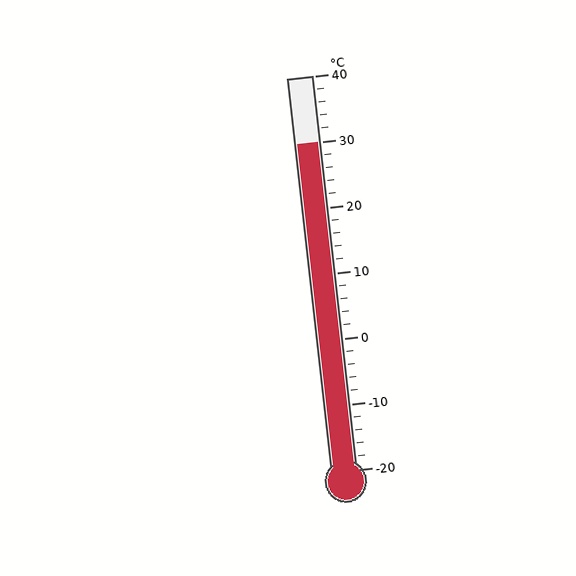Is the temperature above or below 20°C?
The temperature is above 20°C.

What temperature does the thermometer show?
The thermometer shows approximately 30°C.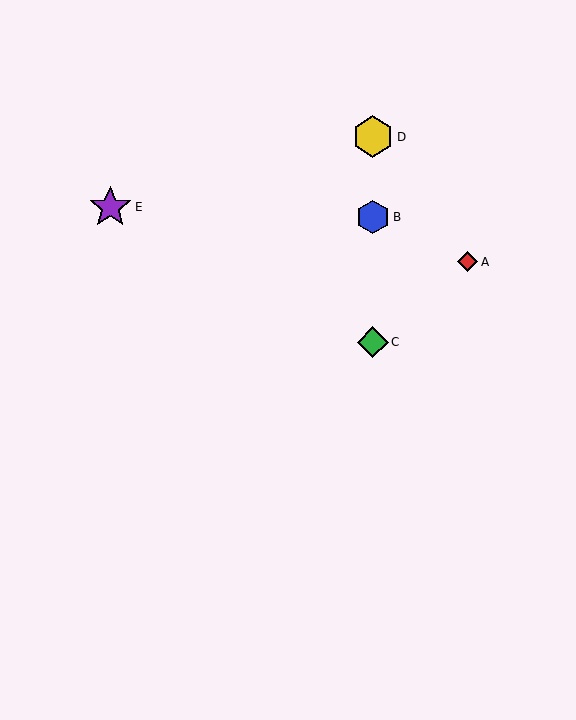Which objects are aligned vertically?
Objects B, C, D are aligned vertically.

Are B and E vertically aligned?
No, B is at x≈373 and E is at x≈110.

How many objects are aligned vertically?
3 objects (B, C, D) are aligned vertically.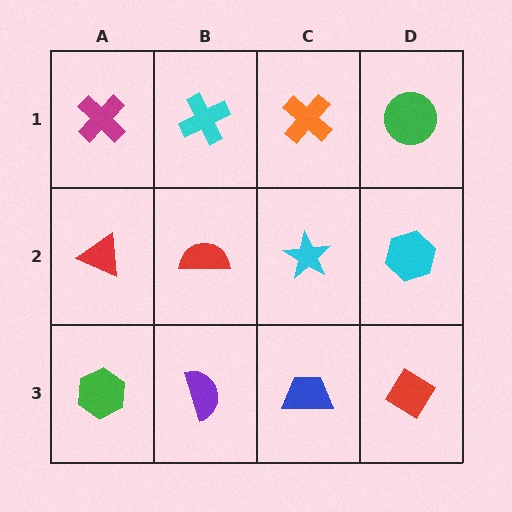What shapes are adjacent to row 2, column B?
A cyan cross (row 1, column B), a purple semicircle (row 3, column B), a red triangle (row 2, column A), a cyan star (row 2, column C).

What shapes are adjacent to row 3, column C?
A cyan star (row 2, column C), a purple semicircle (row 3, column B), a red diamond (row 3, column D).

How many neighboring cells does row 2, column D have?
3.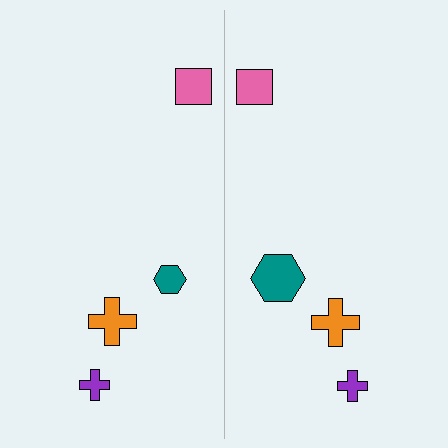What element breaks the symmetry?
The teal hexagon on the right side has a different size than its mirror counterpart.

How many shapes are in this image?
There are 8 shapes in this image.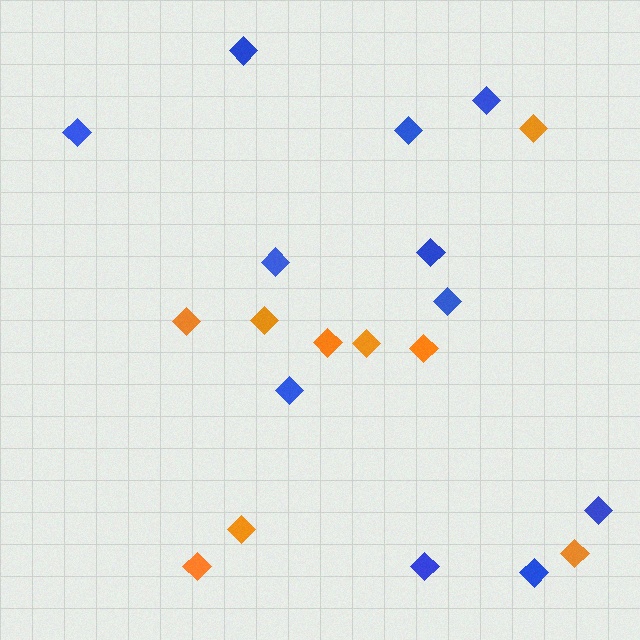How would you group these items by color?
There are 2 groups: one group of blue diamonds (11) and one group of orange diamonds (9).